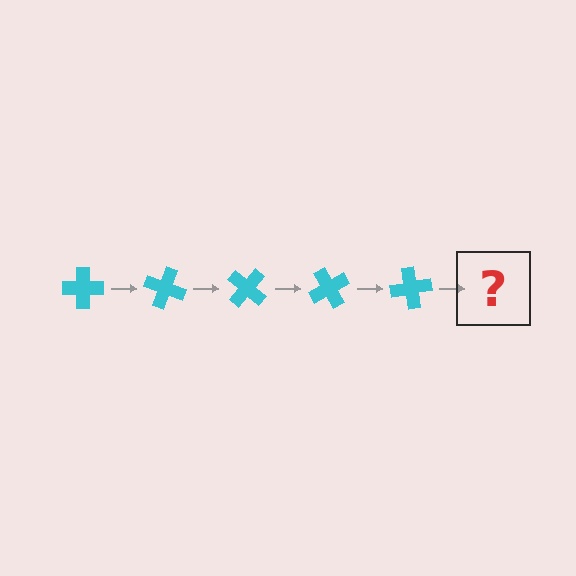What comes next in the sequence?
The next element should be a cyan cross rotated 100 degrees.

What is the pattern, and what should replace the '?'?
The pattern is that the cross rotates 20 degrees each step. The '?' should be a cyan cross rotated 100 degrees.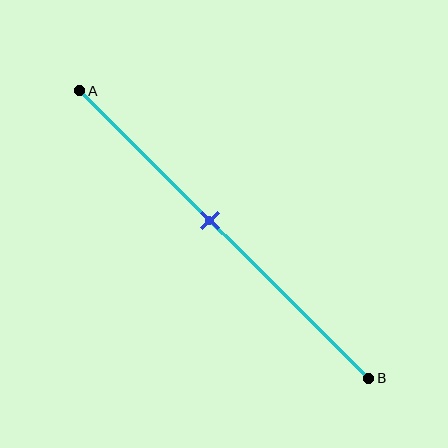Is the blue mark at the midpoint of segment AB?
No, the mark is at about 45% from A, not at the 50% midpoint.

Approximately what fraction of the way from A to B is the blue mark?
The blue mark is approximately 45% of the way from A to B.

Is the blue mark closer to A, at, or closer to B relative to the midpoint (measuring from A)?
The blue mark is closer to point A than the midpoint of segment AB.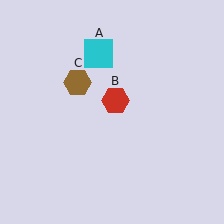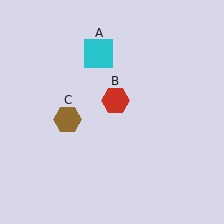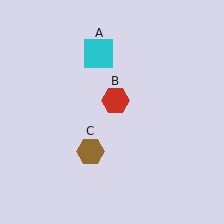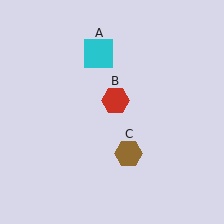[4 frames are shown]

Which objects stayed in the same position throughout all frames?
Cyan square (object A) and red hexagon (object B) remained stationary.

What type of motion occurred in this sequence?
The brown hexagon (object C) rotated counterclockwise around the center of the scene.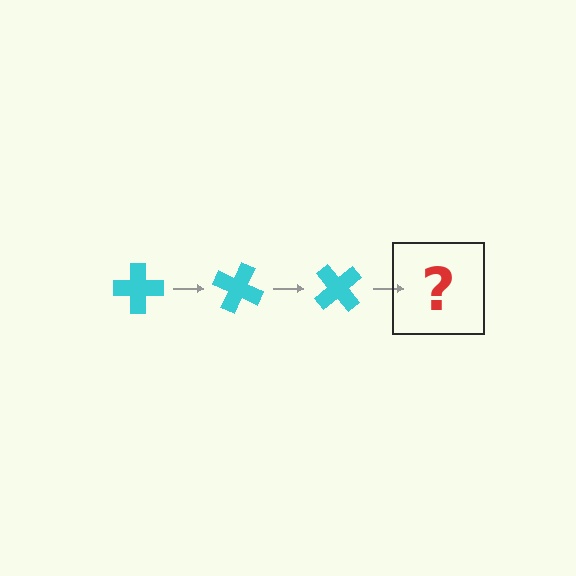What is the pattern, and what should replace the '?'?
The pattern is that the cross rotates 25 degrees each step. The '?' should be a cyan cross rotated 75 degrees.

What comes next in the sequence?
The next element should be a cyan cross rotated 75 degrees.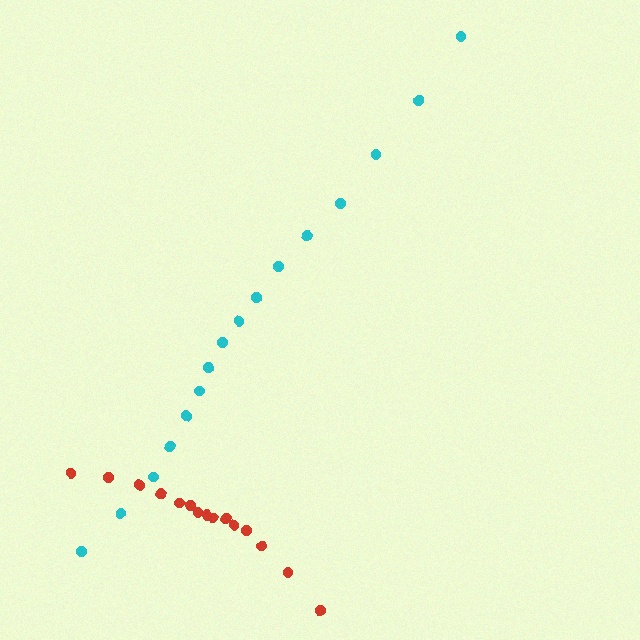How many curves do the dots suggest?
There are 2 distinct paths.